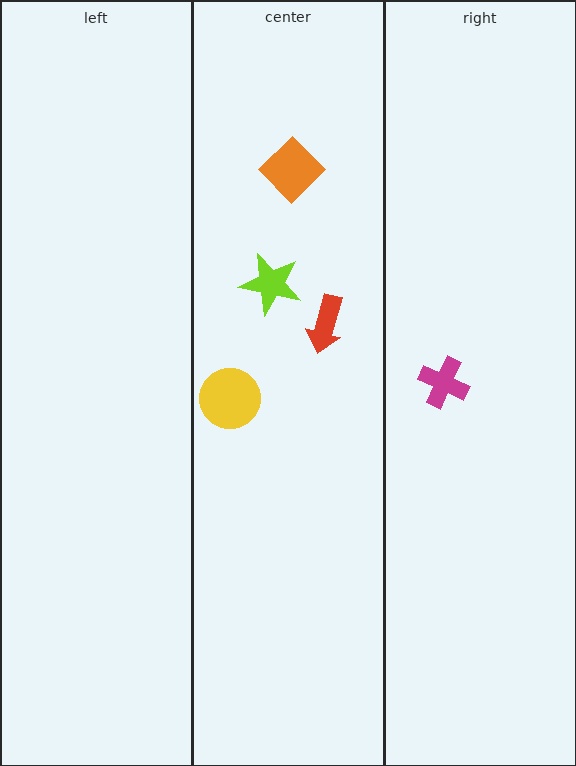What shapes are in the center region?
The red arrow, the lime star, the orange diamond, the yellow circle.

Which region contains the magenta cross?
The right region.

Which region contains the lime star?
The center region.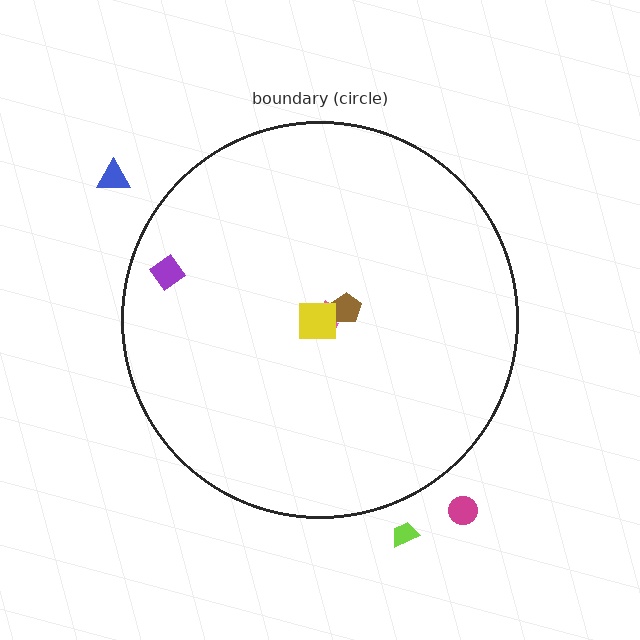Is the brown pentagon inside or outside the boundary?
Inside.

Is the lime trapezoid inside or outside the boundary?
Outside.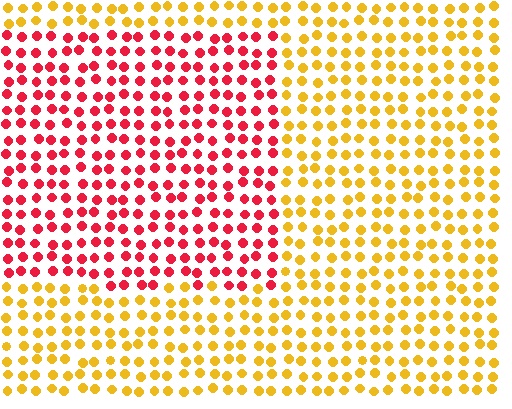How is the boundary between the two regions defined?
The boundary is defined purely by a slight shift in hue (about 56 degrees). Spacing, size, and orientation are identical on both sides.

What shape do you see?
I see a rectangle.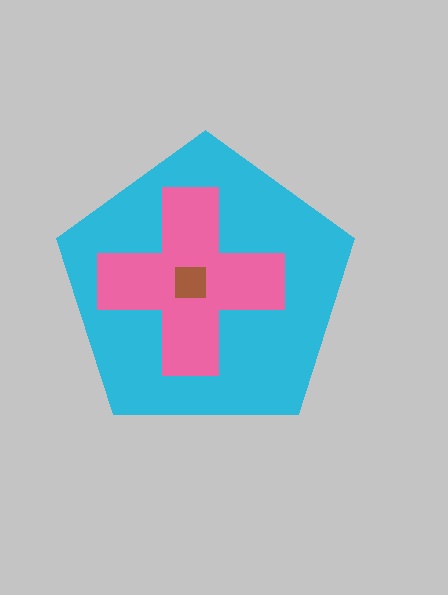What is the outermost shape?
The cyan pentagon.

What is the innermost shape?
The brown square.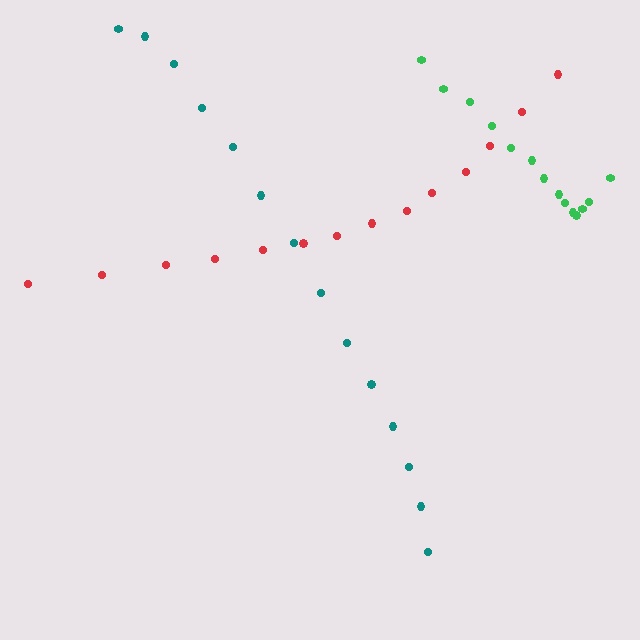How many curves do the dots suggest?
There are 3 distinct paths.